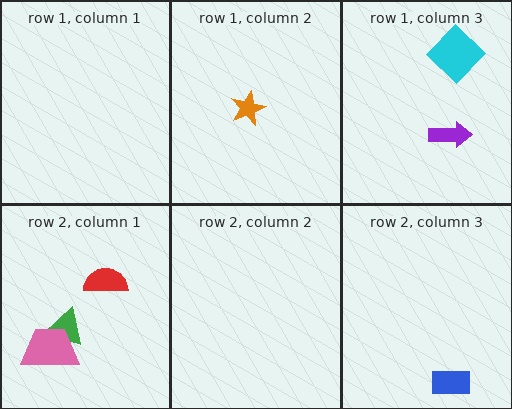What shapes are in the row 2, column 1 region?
The green triangle, the red semicircle, the pink trapezoid.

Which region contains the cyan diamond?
The row 1, column 3 region.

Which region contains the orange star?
The row 1, column 2 region.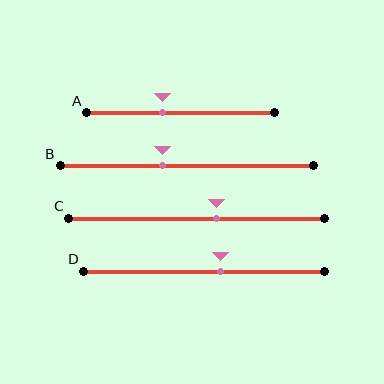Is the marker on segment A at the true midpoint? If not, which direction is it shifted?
No, the marker on segment A is shifted to the left by about 9% of the segment length.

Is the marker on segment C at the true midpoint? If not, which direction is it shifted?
No, the marker on segment C is shifted to the right by about 8% of the segment length.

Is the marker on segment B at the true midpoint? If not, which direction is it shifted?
No, the marker on segment B is shifted to the left by about 10% of the segment length.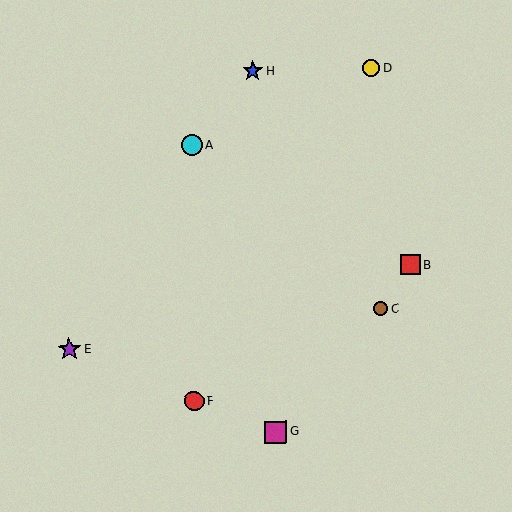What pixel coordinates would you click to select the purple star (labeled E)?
Click at (69, 350) to select the purple star E.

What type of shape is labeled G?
Shape G is a magenta square.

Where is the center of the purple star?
The center of the purple star is at (69, 350).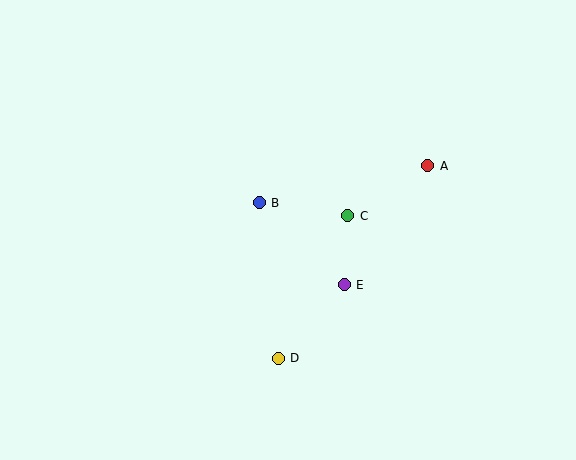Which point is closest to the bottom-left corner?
Point D is closest to the bottom-left corner.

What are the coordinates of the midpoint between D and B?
The midpoint between D and B is at (269, 281).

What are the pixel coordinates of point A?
Point A is at (428, 166).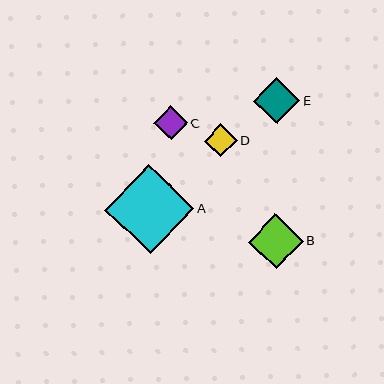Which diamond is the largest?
Diamond A is the largest with a size of approximately 89 pixels.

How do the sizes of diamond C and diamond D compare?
Diamond C and diamond D are approximately the same size.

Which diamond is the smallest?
Diamond D is the smallest with a size of approximately 33 pixels.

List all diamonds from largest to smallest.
From largest to smallest: A, B, E, C, D.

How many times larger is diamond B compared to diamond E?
Diamond B is approximately 1.2 times the size of diamond E.